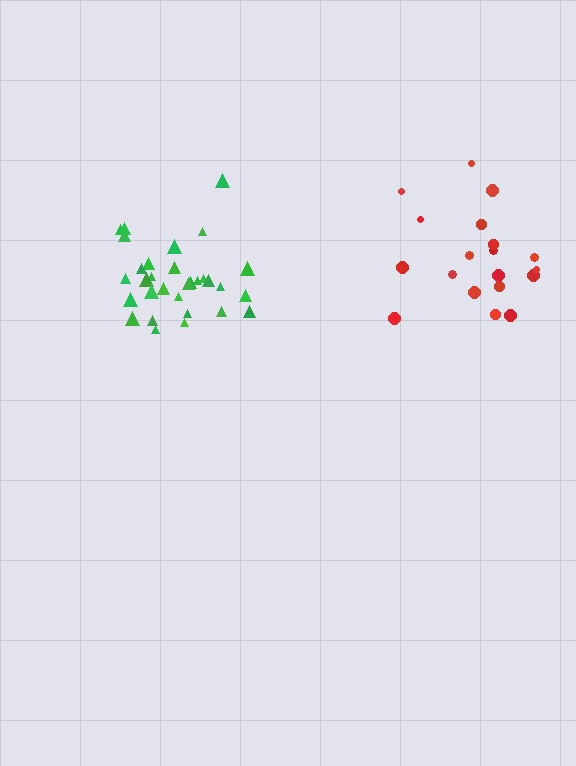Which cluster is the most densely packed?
Green.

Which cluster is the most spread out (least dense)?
Red.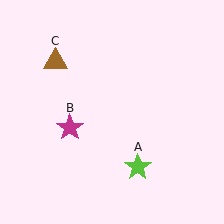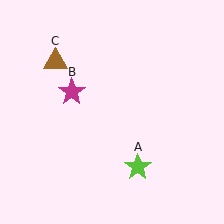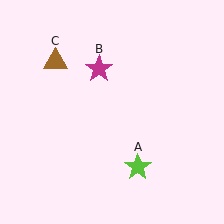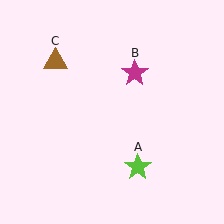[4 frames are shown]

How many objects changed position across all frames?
1 object changed position: magenta star (object B).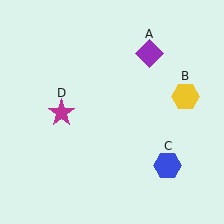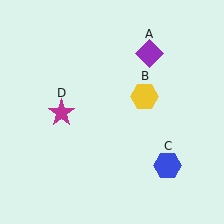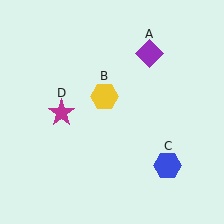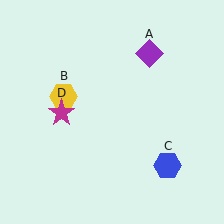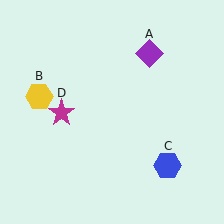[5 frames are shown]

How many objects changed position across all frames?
1 object changed position: yellow hexagon (object B).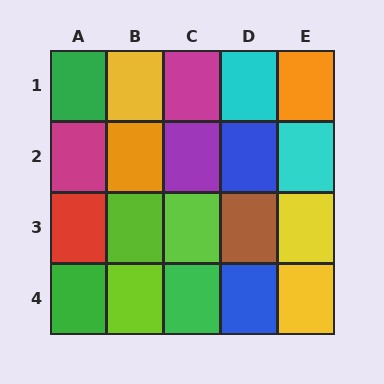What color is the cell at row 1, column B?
Yellow.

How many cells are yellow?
3 cells are yellow.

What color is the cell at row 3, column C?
Lime.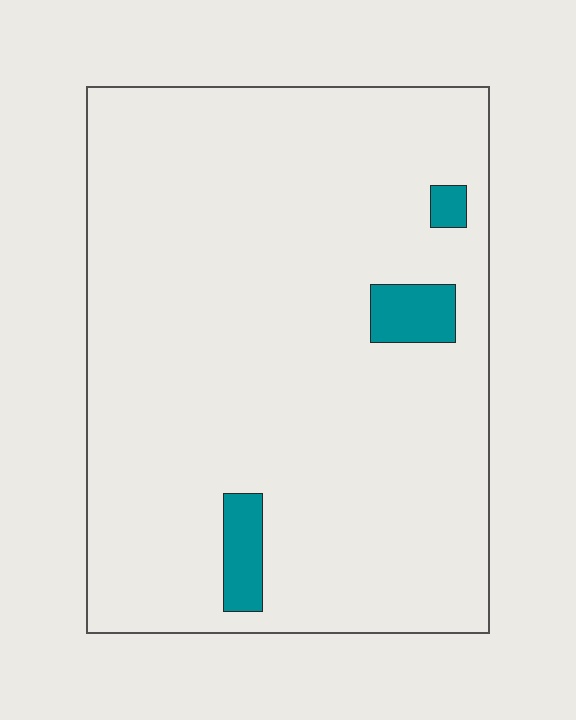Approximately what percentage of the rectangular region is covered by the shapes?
Approximately 5%.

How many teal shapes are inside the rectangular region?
3.